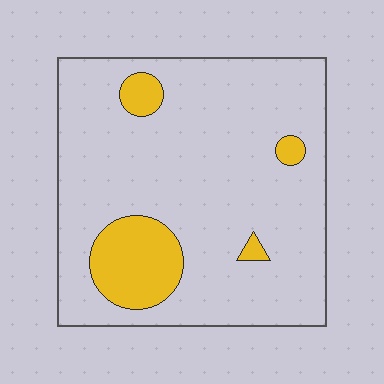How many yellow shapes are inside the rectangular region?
4.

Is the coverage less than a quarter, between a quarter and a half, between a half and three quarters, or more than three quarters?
Less than a quarter.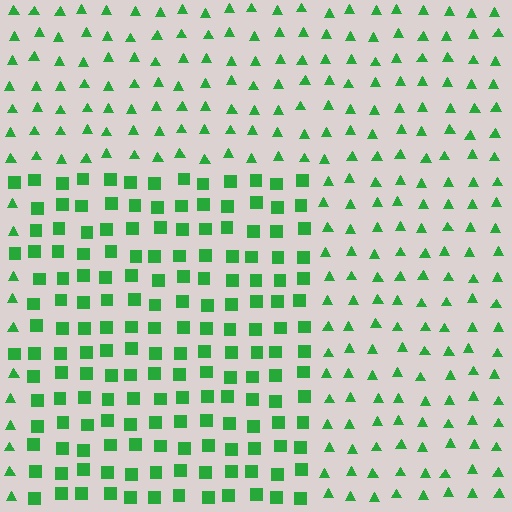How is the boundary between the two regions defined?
The boundary is defined by a change in element shape: squares inside vs. triangles outside. All elements share the same color and spacing.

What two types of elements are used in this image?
The image uses squares inside the rectangle region and triangles outside it.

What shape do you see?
I see a rectangle.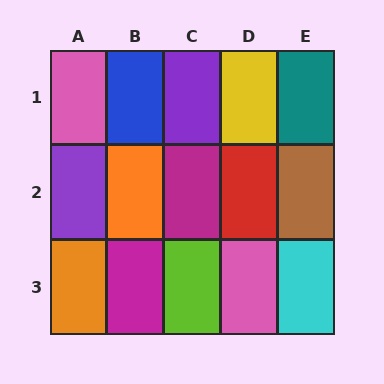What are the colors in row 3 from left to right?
Orange, magenta, lime, pink, cyan.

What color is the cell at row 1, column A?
Pink.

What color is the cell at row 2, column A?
Purple.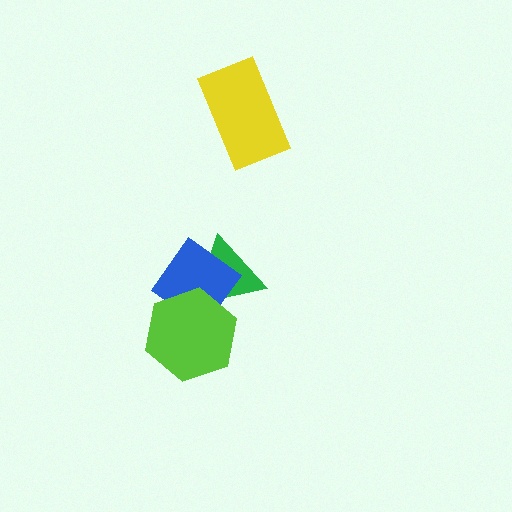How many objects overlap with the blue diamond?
2 objects overlap with the blue diamond.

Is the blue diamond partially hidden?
Yes, it is partially covered by another shape.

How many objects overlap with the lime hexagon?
2 objects overlap with the lime hexagon.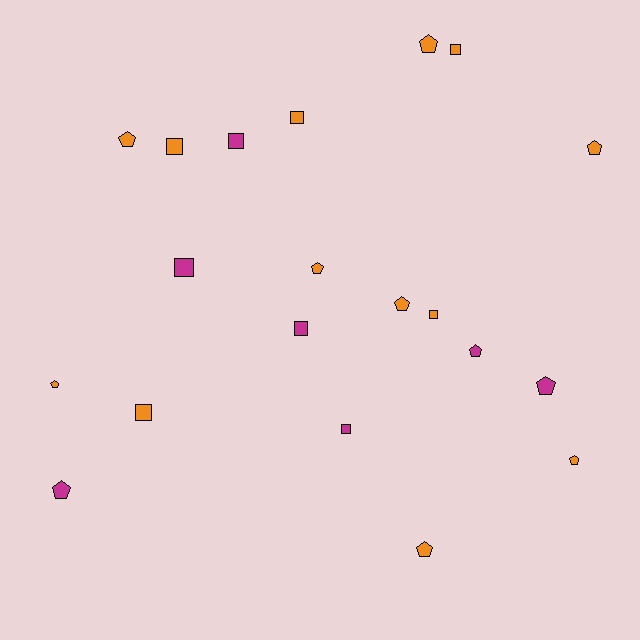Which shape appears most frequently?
Pentagon, with 11 objects.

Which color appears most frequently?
Orange, with 13 objects.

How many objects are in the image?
There are 20 objects.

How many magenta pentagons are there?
There are 3 magenta pentagons.